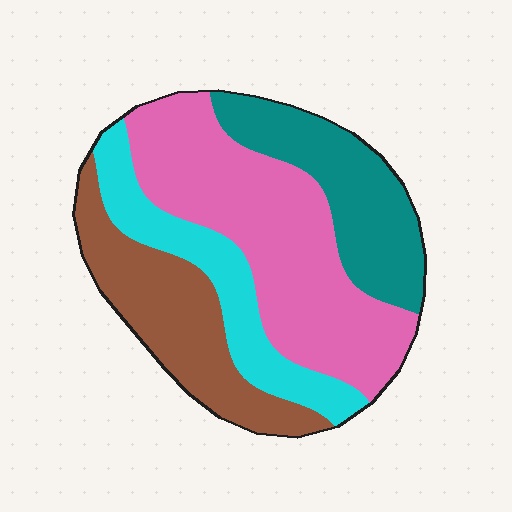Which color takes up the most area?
Pink, at roughly 40%.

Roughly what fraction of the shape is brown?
Brown covers around 20% of the shape.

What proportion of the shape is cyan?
Cyan takes up about one sixth (1/6) of the shape.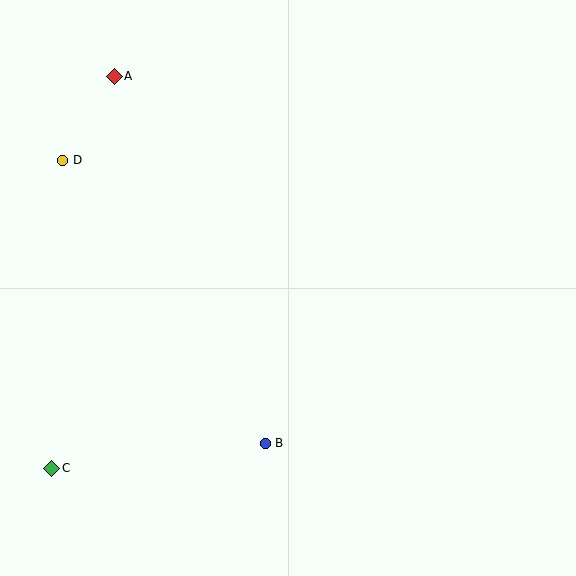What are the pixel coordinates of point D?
Point D is at (63, 160).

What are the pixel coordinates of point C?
Point C is at (52, 468).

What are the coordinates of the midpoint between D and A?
The midpoint between D and A is at (88, 118).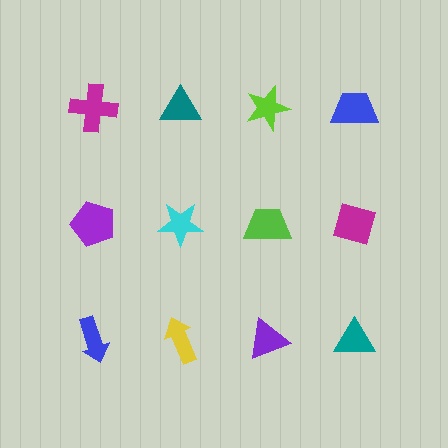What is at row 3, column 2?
A yellow arrow.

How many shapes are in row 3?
4 shapes.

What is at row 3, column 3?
A purple triangle.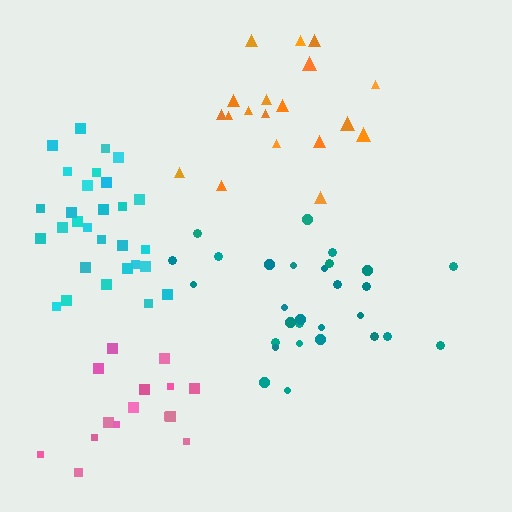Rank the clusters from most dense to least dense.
teal, cyan, pink, orange.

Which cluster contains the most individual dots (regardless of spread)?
Cyan (30).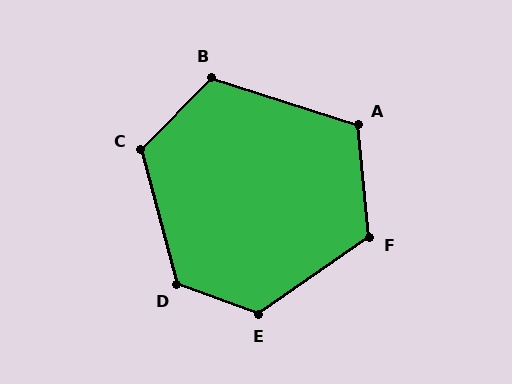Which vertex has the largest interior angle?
E, at approximately 126 degrees.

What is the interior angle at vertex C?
Approximately 121 degrees (obtuse).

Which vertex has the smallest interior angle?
A, at approximately 113 degrees.